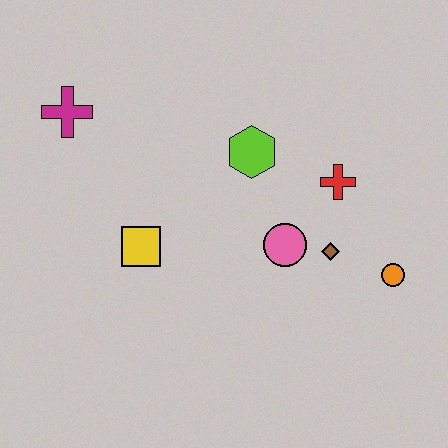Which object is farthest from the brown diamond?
The magenta cross is farthest from the brown diamond.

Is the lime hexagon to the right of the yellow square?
Yes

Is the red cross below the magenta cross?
Yes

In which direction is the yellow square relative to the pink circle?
The yellow square is to the left of the pink circle.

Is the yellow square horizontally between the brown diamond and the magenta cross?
Yes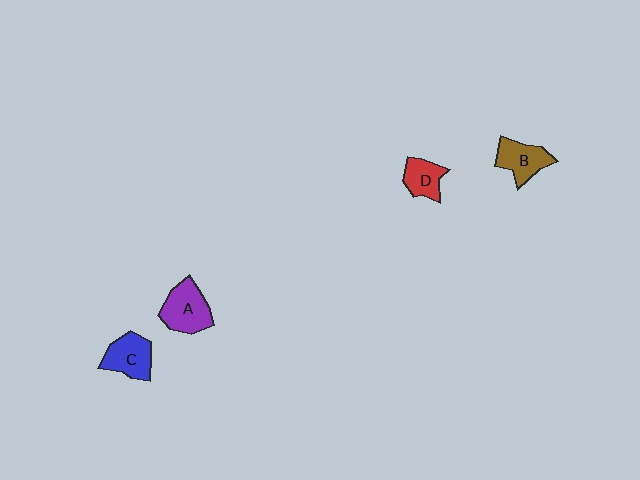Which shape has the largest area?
Shape A (purple).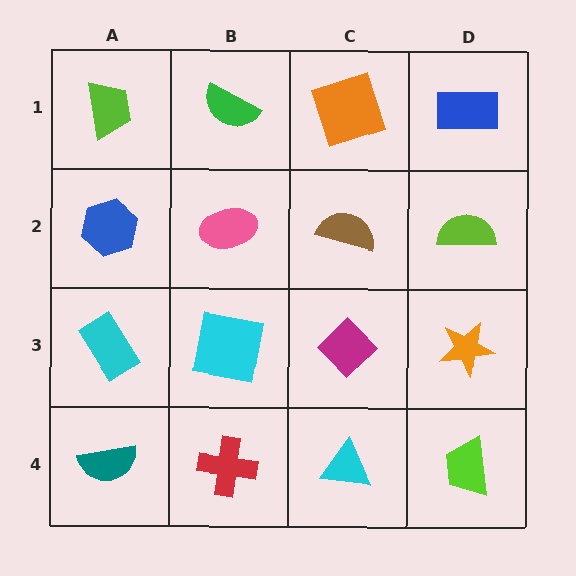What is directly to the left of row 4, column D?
A cyan triangle.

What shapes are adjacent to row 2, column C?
An orange square (row 1, column C), a magenta diamond (row 3, column C), a pink ellipse (row 2, column B), a lime semicircle (row 2, column D).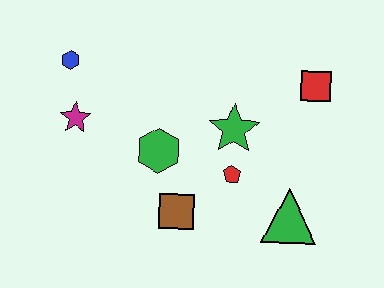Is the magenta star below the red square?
Yes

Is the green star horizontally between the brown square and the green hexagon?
No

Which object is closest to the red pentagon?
The green star is closest to the red pentagon.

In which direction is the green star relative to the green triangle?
The green star is above the green triangle.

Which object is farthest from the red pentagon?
The blue hexagon is farthest from the red pentagon.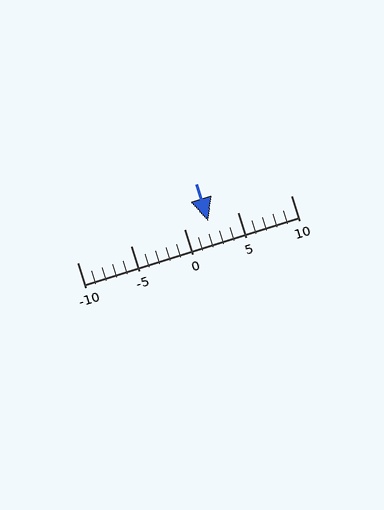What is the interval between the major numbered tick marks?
The major tick marks are spaced 5 units apart.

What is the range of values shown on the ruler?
The ruler shows values from -10 to 10.